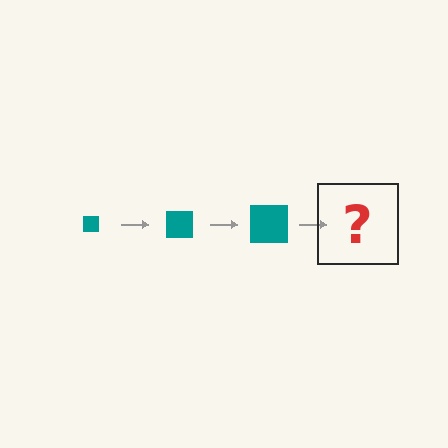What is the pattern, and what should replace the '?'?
The pattern is that the square gets progressively larger each step. The '?' should be a teal square, larger than the previous one.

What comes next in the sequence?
The next element should be a teal square, larger than the previous one.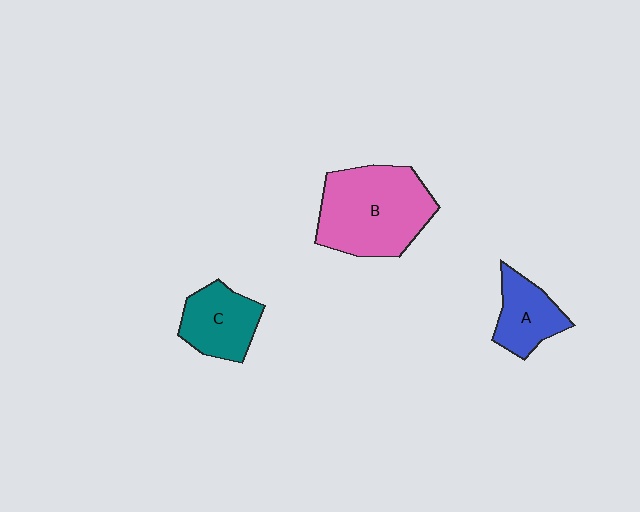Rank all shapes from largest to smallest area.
From largest to smallest: B (pink), C (teal), A (blue).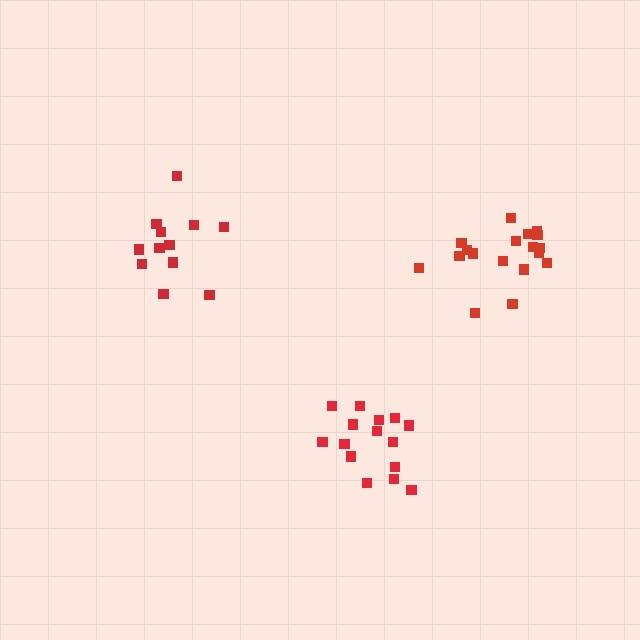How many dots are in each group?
Group 1: 18 dots, Group 2: 15 dots, Group 3: 12 dots (45 total).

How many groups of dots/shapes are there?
There are 3 groups.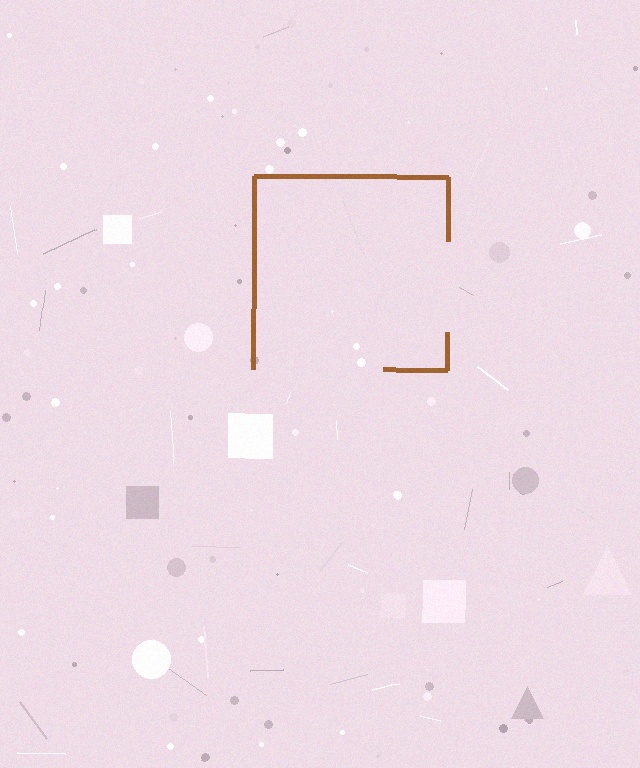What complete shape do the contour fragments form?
The contour fragments form a square.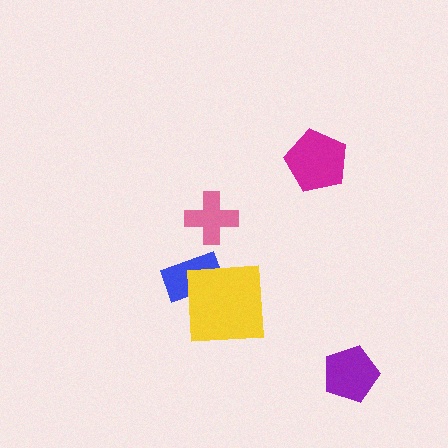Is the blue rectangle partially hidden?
Yes, it is partially covered by another shape.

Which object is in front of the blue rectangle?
The yellow square is in front of the blue rectangle.